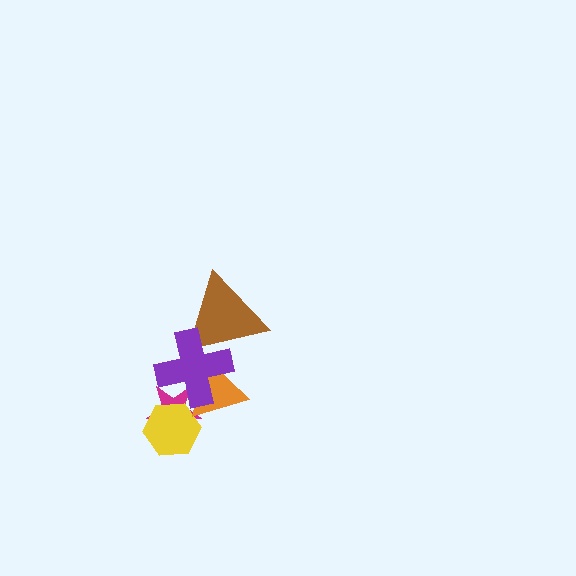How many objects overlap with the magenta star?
3 objects overlap with the magenta star.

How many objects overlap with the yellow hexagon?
1 object overlaps with the yellow hexagon.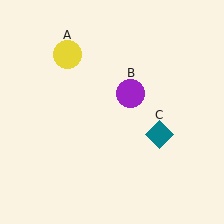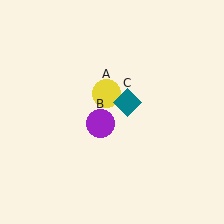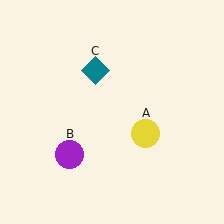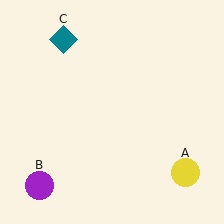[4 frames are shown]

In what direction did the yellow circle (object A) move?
The yellow circle (object A) moved down and to the right.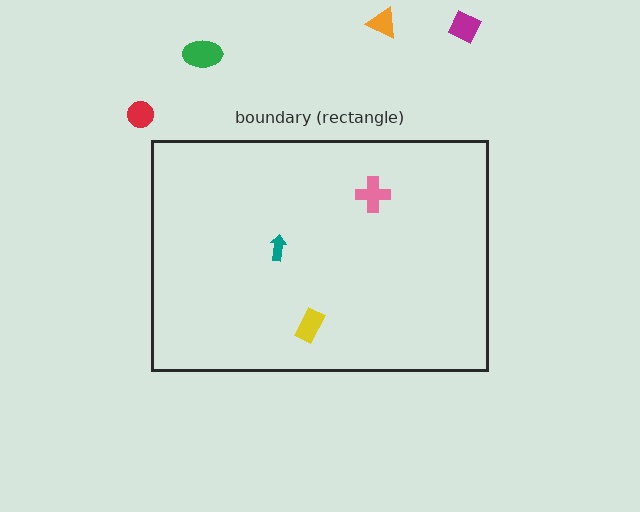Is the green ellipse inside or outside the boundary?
Outside.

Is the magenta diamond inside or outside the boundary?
Outside.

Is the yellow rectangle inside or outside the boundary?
Inside.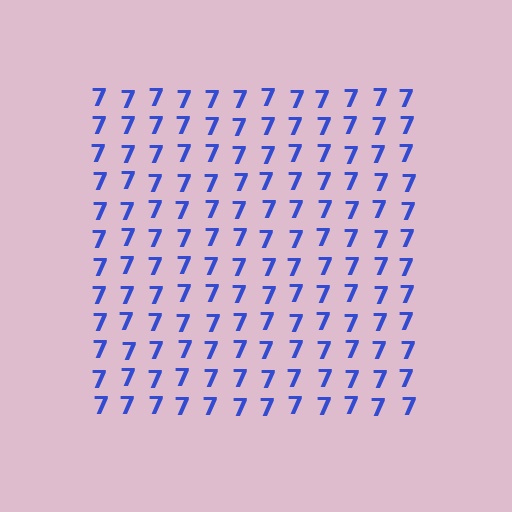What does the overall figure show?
The overall figure shows a square.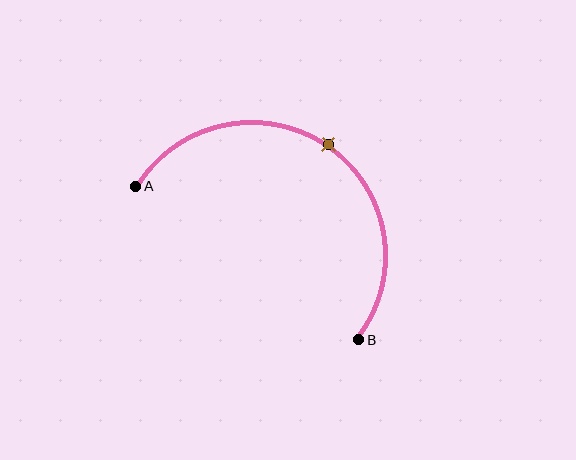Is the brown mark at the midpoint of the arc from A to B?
Yes. The brown mark lies on the arc at equal arc-length from both A and B — it is the arc midpoint.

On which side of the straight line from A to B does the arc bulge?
The arc bulges above and to the right of the straight line connecting A and B.